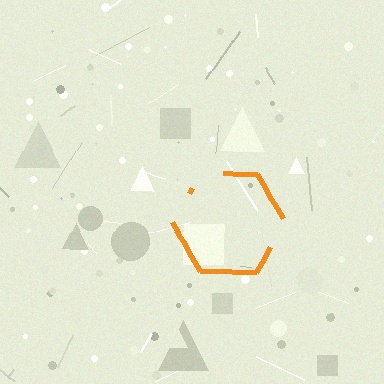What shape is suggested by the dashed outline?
The dashed outline suggests a hexagon.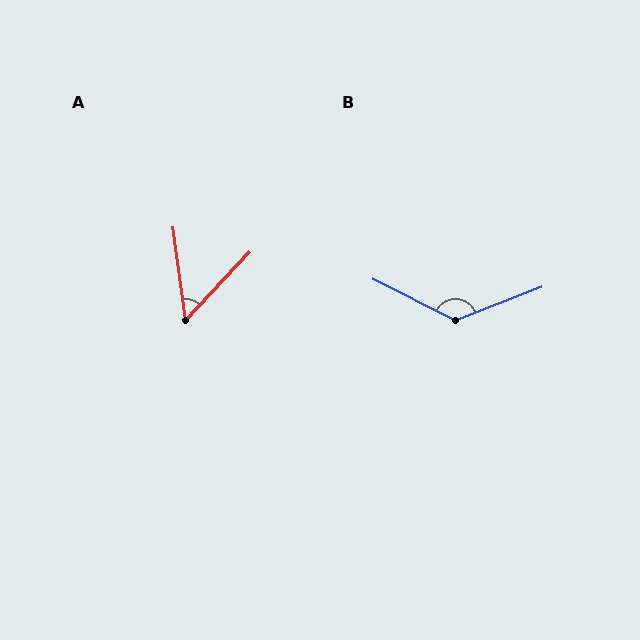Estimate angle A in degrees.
Approximately 51 degrees.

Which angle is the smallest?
A, at approximately 51 degrees.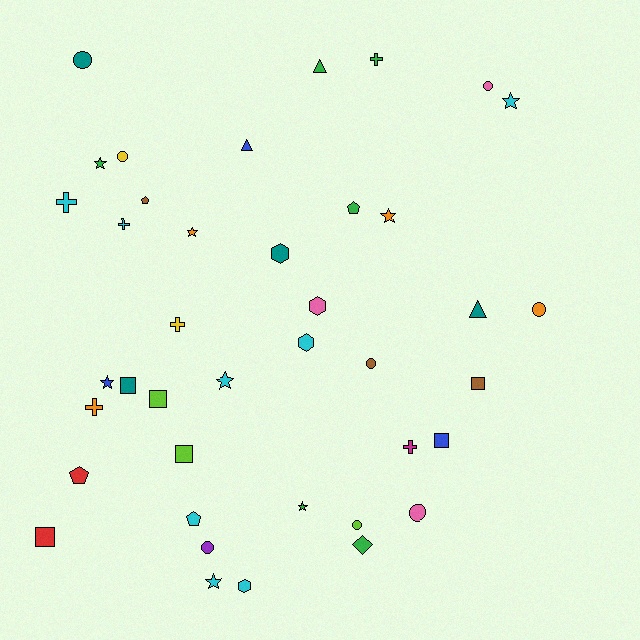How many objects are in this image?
There are 40 objects.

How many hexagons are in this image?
There are 4 hexagons.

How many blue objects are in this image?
There are 3 blue objects.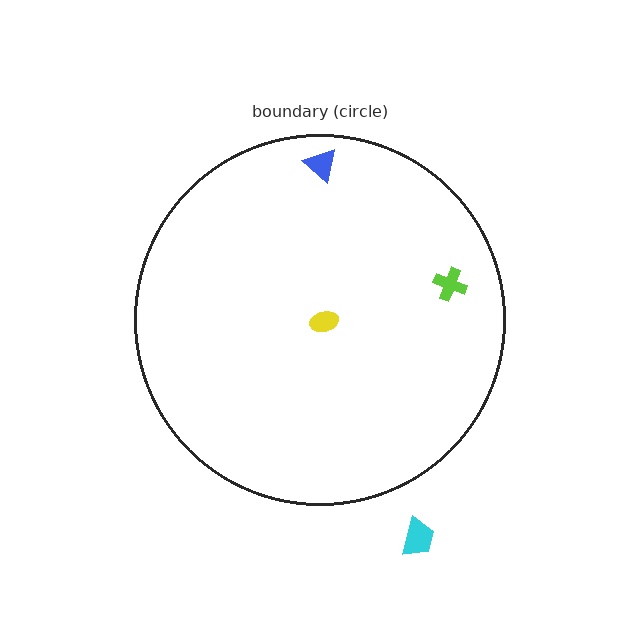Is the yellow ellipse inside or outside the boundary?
Inside.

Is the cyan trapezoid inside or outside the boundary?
Outside.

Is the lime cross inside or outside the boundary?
Inside.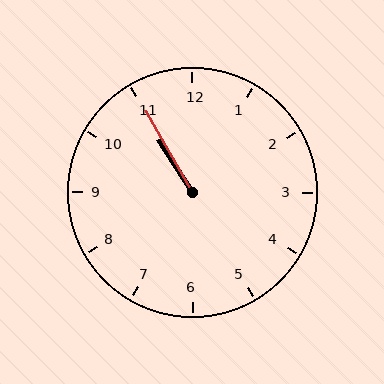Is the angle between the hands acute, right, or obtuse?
It is acute.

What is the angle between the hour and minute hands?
Approximately 2 degrees.